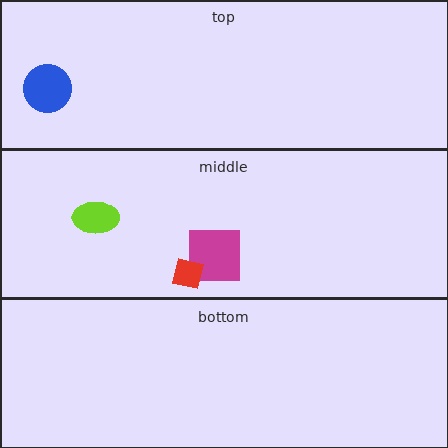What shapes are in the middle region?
The lime ellipse, the magenta square, the red square.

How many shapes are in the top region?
1.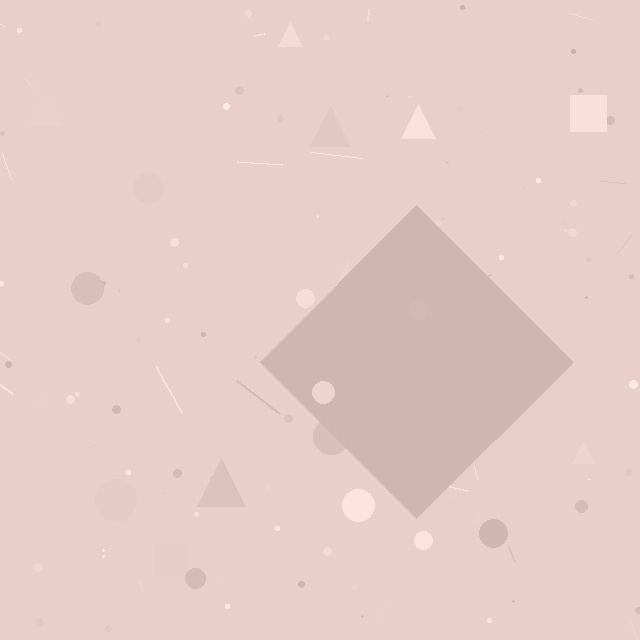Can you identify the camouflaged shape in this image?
The camouflaged shape is a diamond.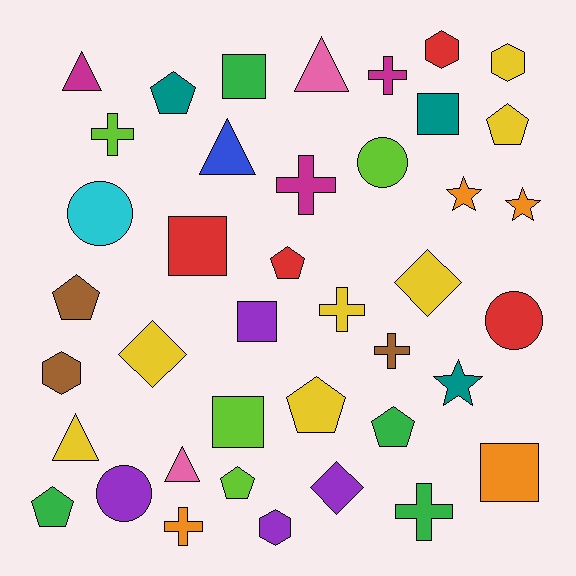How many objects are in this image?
There are 40 objects.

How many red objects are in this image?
There are 4 red objects.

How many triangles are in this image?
There are 5 triangles.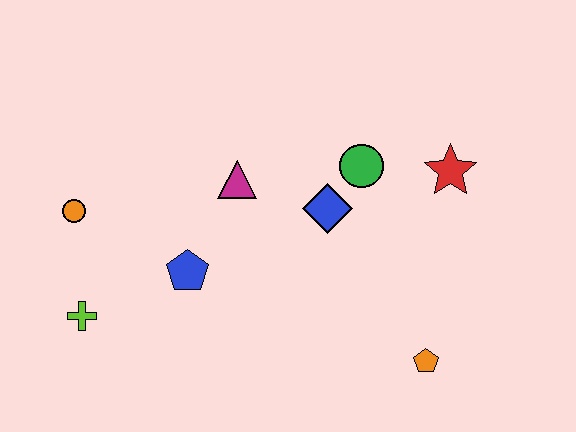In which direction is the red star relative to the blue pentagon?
The red star is to the right of the blue pentagon.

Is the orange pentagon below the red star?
Yes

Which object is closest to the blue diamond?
The green circle is closest to the blue diamond.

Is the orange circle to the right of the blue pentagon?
No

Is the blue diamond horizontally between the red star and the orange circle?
Yes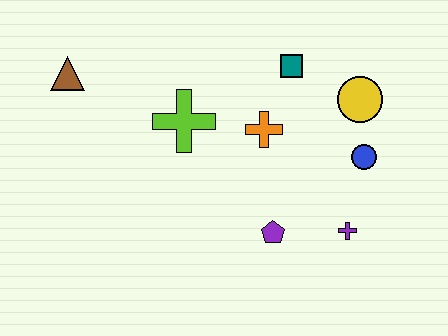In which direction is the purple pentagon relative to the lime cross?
The purple pentagon is below the lime cross.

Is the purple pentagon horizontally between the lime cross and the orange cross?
No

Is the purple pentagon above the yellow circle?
No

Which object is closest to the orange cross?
The teal square is closest to the orange cross.